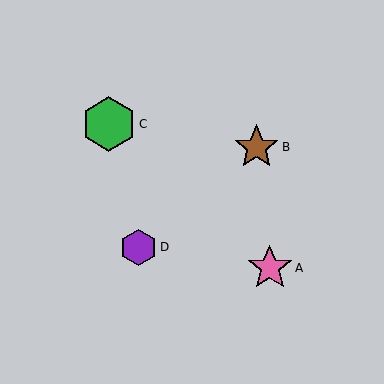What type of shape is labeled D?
Shape D is a purple hexagon.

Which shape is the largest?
The green hexagon (labeled C) is the largest.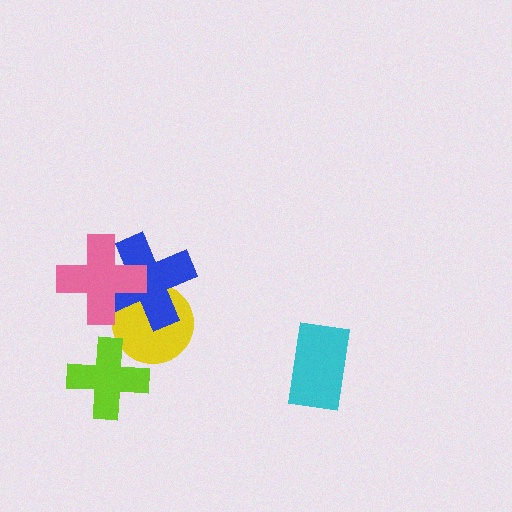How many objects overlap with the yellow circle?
3 objects overlap with the yellow circle.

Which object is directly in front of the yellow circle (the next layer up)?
The blue cross is directly in front of the yellow circle.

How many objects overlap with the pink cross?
2 objects overlap with the pink cross.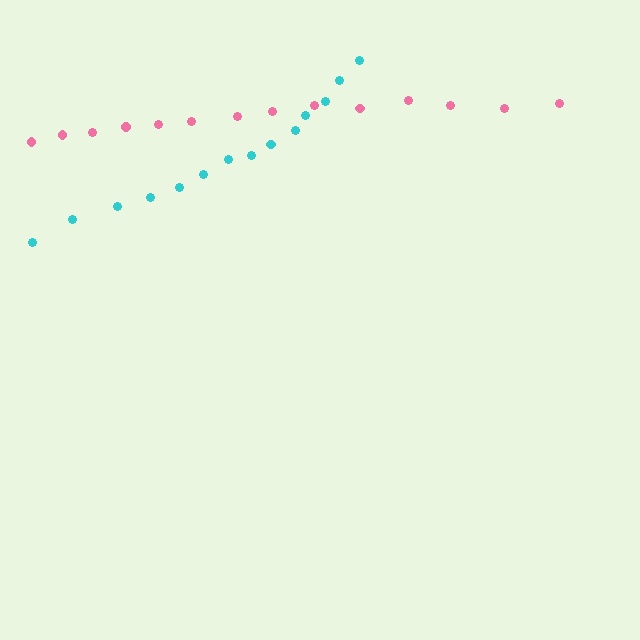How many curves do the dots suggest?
There are 2 distinct paths.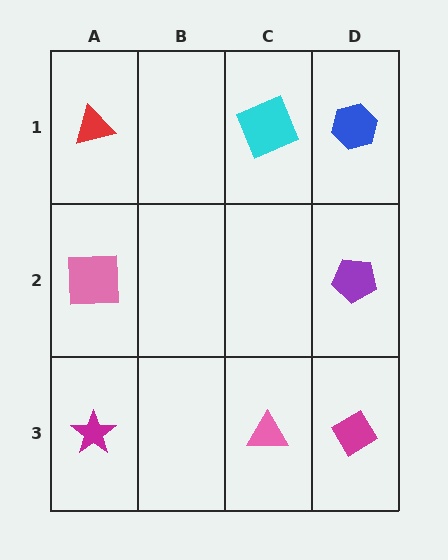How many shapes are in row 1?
3 shapes.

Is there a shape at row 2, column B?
No, that cell is empty.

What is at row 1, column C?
A cyan square.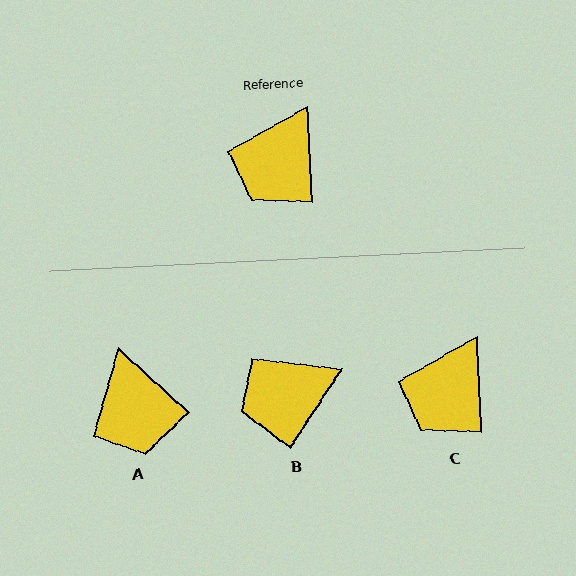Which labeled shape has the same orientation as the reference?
C.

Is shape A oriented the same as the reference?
No, it is off by about 45 degrees.